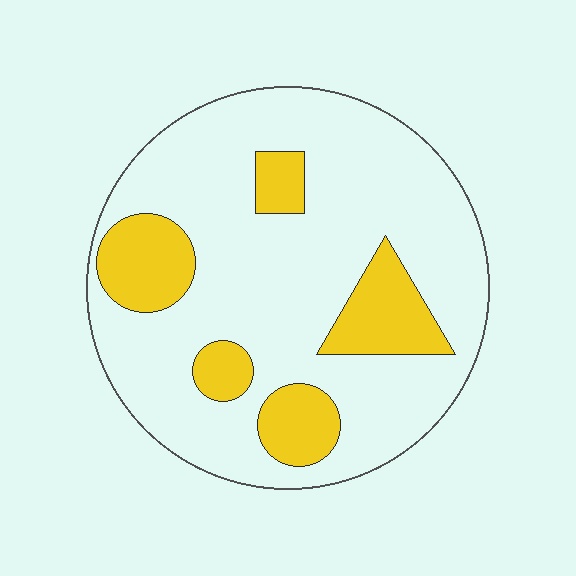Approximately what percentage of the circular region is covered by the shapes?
Approximately 20%.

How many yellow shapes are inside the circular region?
5.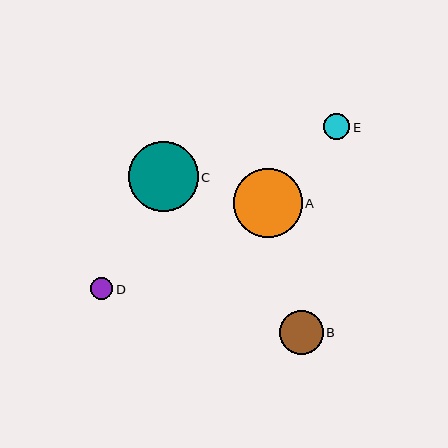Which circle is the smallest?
Circle D is the smallest with a size of approximately 23 pixels.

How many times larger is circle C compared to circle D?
Circle C is approximately 3.1 times the size of circle D.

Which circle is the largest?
Circle C is the largest with a size of approximately 70 pixels.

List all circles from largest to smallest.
From largest to smallest: C, A, B, E, D.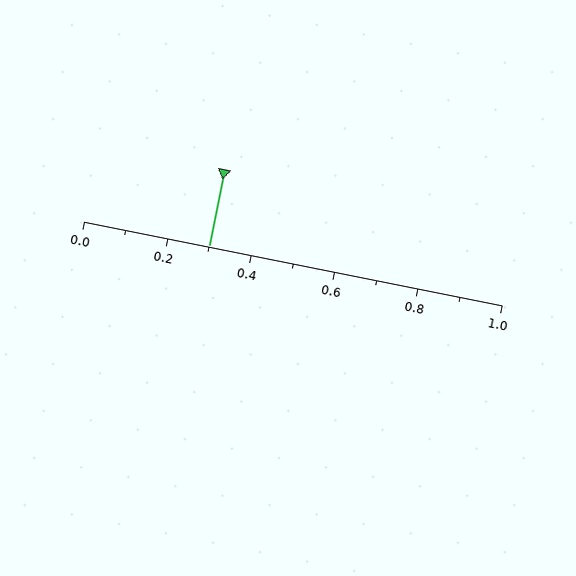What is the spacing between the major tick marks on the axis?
The major ticks are spaced 0.2 apart.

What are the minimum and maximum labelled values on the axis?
The axis runs from 0.0 to 1.0.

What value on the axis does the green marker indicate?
The marker indicates approximately 0.3.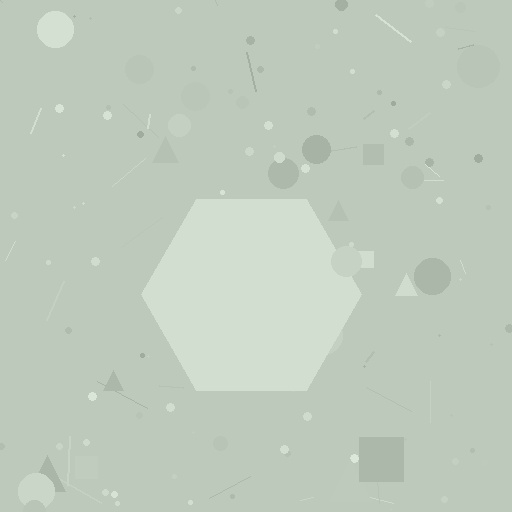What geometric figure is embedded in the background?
A hexagon is embedded in the background.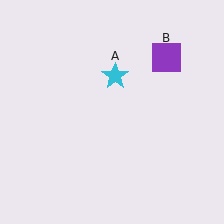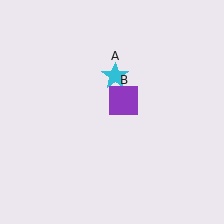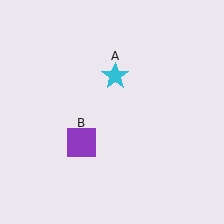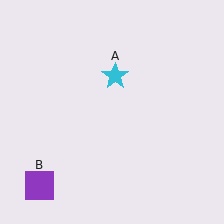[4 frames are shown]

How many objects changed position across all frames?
1 object changed position: purple square (object B).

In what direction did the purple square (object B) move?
The purple square (object B) moved down and to the left.